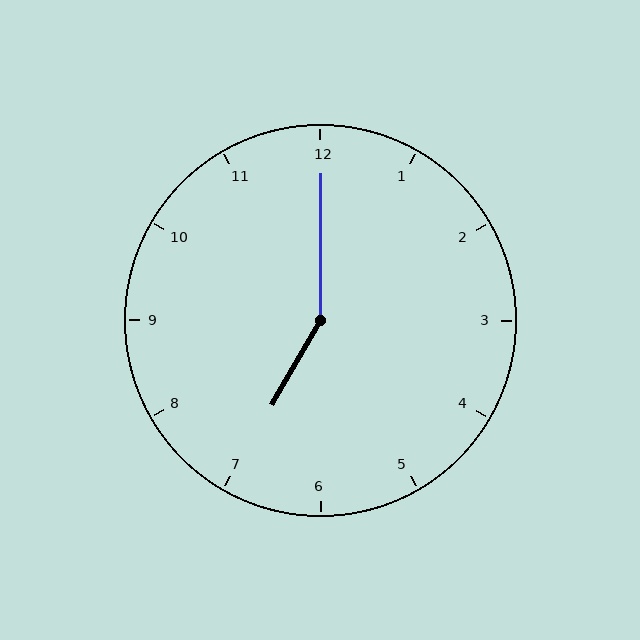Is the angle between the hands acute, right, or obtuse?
It is obtuse.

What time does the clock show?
7:00.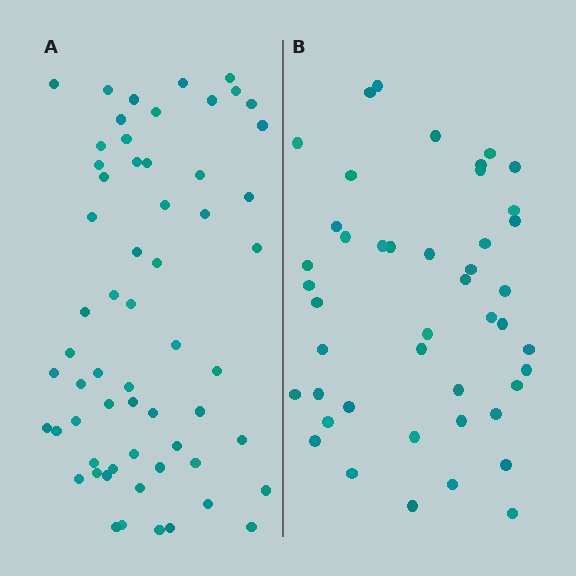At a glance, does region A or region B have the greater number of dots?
Region A (the left region) has more dots.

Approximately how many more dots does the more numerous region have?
Region A has approximately 15 more dots than region B.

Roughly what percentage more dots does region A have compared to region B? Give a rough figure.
About 35% more.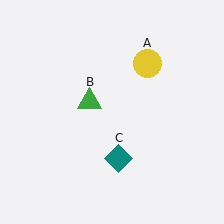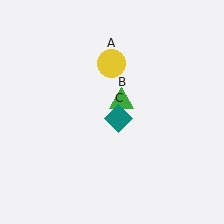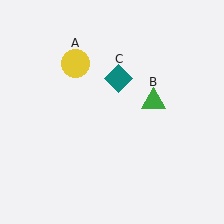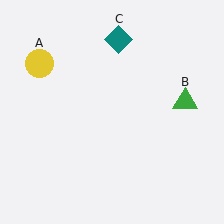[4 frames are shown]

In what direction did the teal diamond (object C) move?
The teal diamond (object C) moved up.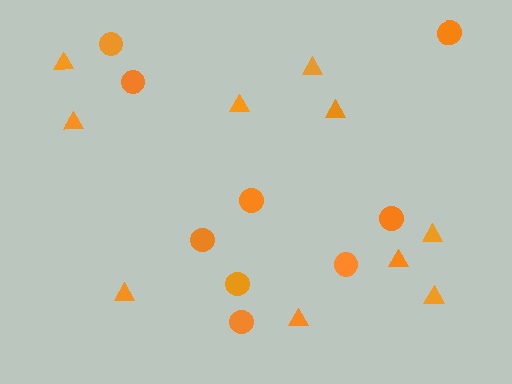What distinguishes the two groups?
There are 2 groups: one group of circles (9) and one group of triangles (10).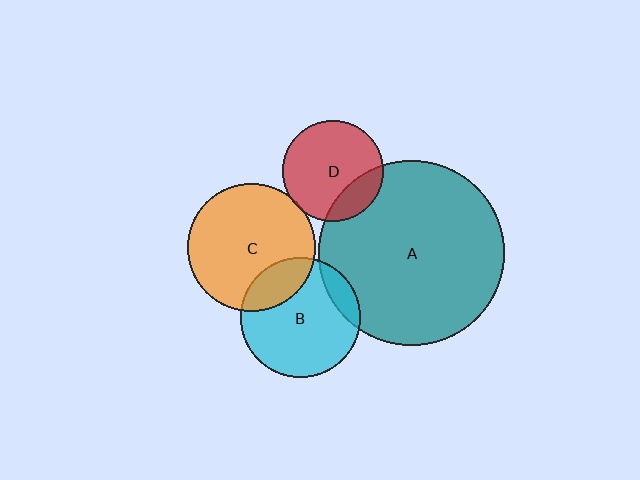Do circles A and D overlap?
Yes.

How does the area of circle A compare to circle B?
Approximately 2.4 times.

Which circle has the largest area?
Circle A (teal).